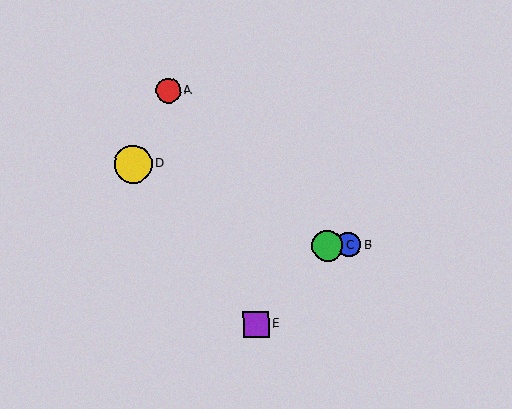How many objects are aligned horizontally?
2 objects (B, C) are aligned horizontally.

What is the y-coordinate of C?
Object C is at y≈245.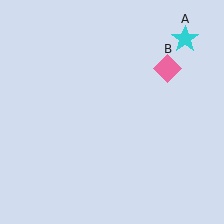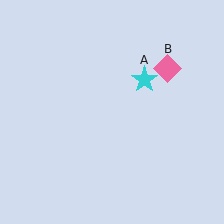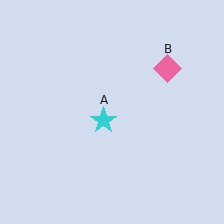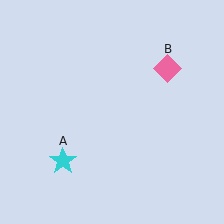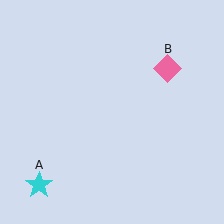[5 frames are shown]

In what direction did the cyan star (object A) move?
The cyan star (object A) moved down and to the left.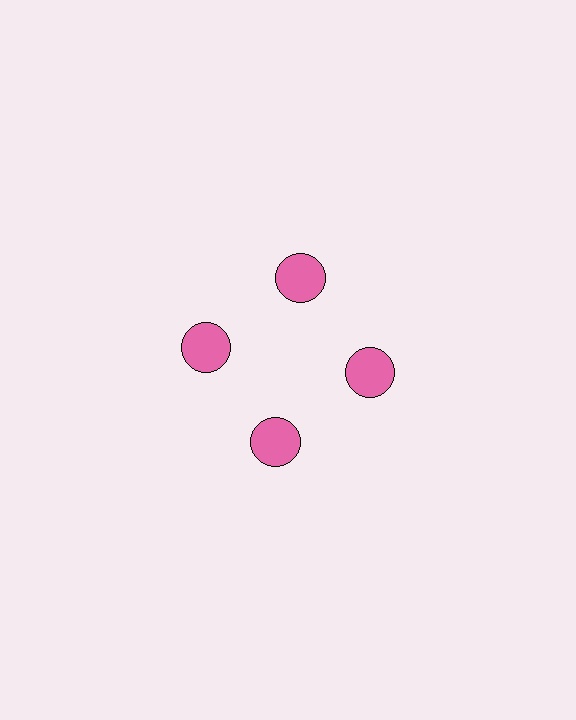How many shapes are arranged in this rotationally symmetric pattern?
There are 4 shapes, arranged in 4 groups of 1.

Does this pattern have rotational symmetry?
Yes, this pattern has 4-fold rotational symmetry. It looks the same after rotating 90 degrees around the center.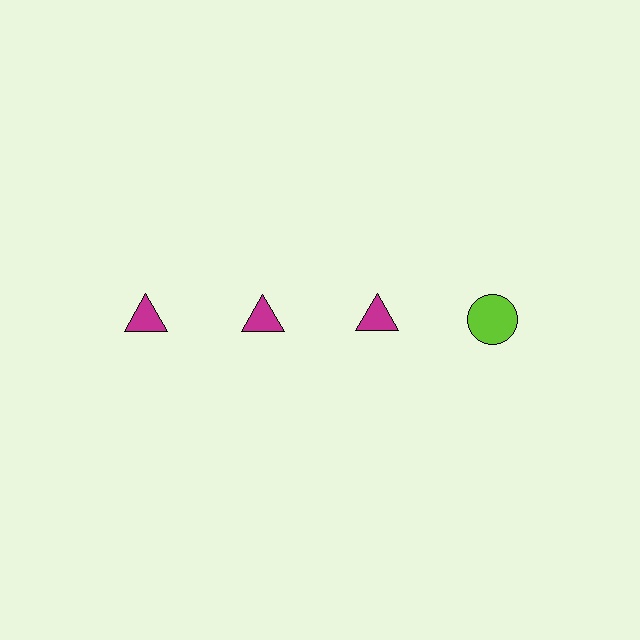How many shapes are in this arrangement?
There are 4 shapes arranged in a grid pattern.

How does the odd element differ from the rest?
It differs in both color (lime instead of magenta) and shape (circle instead of triangle).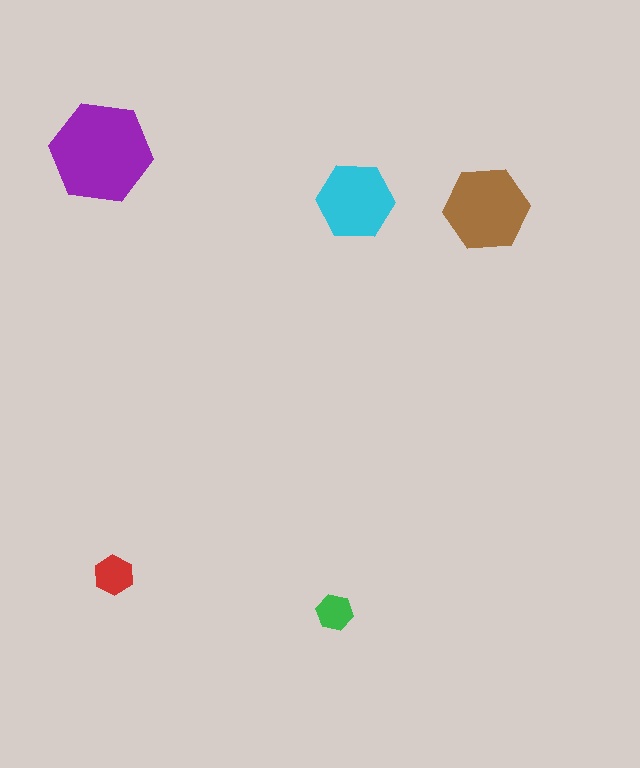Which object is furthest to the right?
The brown hexagon is rightmost.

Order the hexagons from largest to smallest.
the purple one, the brown one, the cyan one, the red one, the green one.